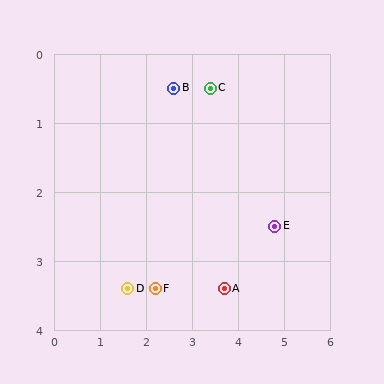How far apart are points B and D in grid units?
Points B and D are about 3.1 grid units apart.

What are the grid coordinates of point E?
Point E is at approximately (4.8, 2.5).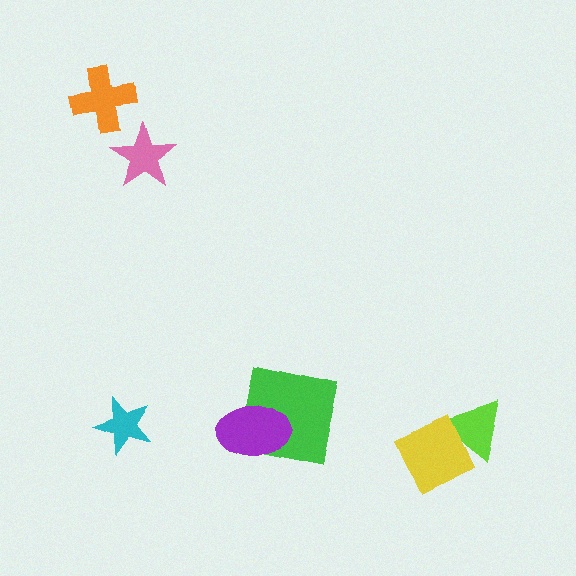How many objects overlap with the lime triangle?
1 object overlaps with the lime triangle.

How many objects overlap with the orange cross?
0 objects overlap with the orange cross.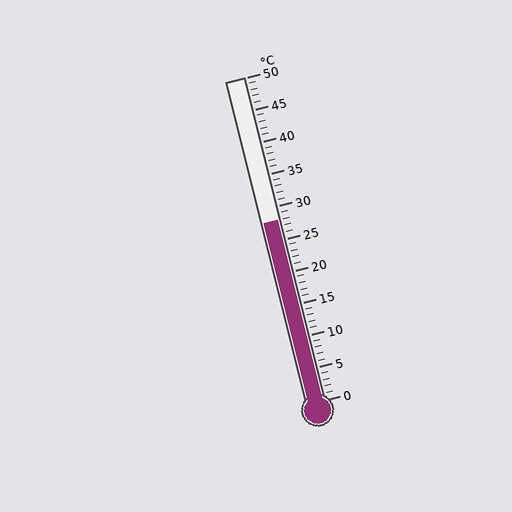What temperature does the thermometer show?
The thermometer shows approximately 28°C.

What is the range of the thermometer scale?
The thermometer scale ranges from 0°C to 50°C.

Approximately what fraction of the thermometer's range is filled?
The thermometer is filled to approximately 55% of its range.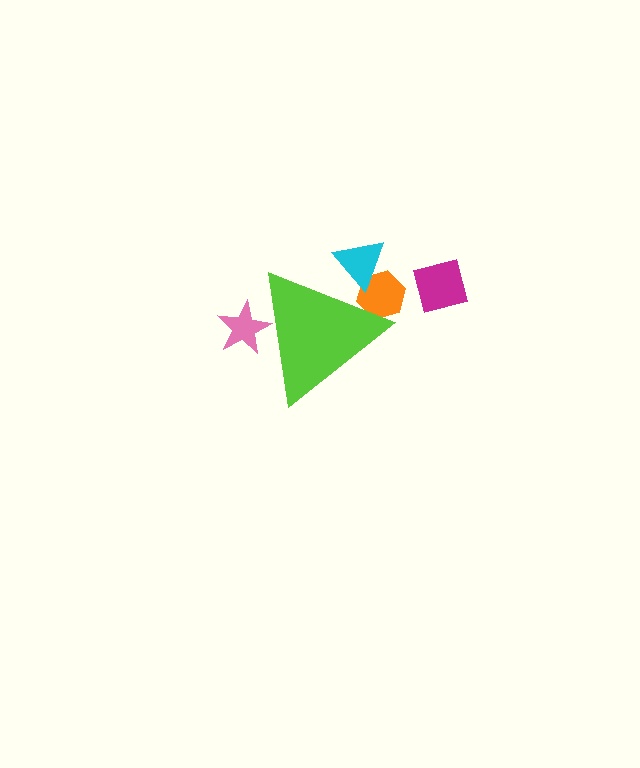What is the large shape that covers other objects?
A lime triangle.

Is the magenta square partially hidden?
No, the magenta square is fully visible.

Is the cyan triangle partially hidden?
Yes, the cyan triangle is partially hidden behind the lime triangle.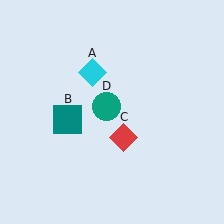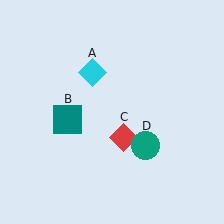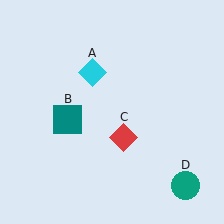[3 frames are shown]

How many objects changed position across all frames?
1 object changed position: teal circle (object D).